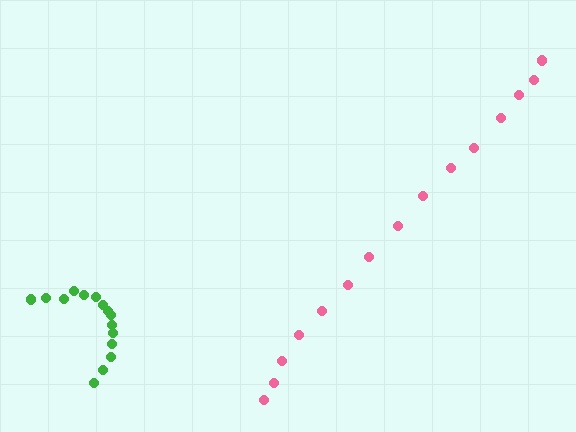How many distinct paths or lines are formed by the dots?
There are 2 distinct paths.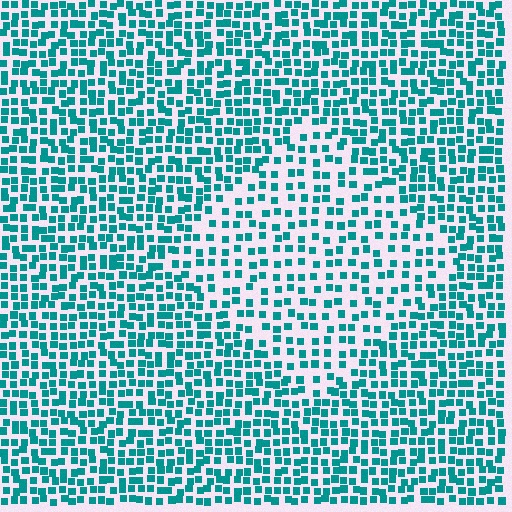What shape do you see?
I see a diamond.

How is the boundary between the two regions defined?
The boundary is defined by a change in element density (approximately 1.8x ratio). All elements are the same color, size, and shape.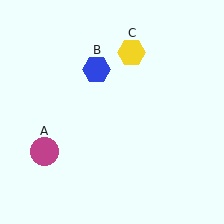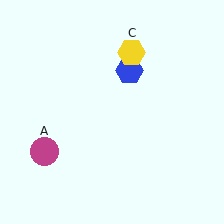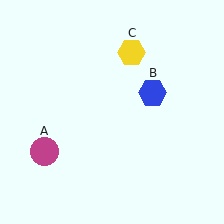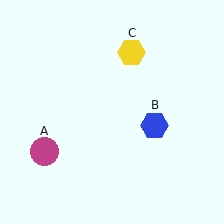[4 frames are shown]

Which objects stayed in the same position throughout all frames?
Magenta circle (object A) and yellow hexagon (object C) remained stationary.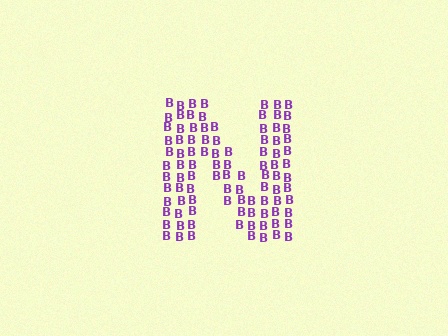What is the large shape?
The large shape is the letter N.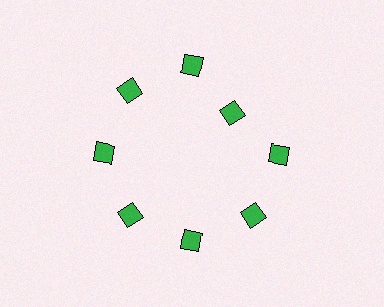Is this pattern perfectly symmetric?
No. The 8 green diamonds are arranged in a ring, but one element near the 2 o'clock position is pulled inward toward the center, breaking the 8-fold rotational symmetry.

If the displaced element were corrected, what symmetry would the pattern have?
It would have 8-fold rotational symmetry — the pattern would map onto itself every 45 degrees.